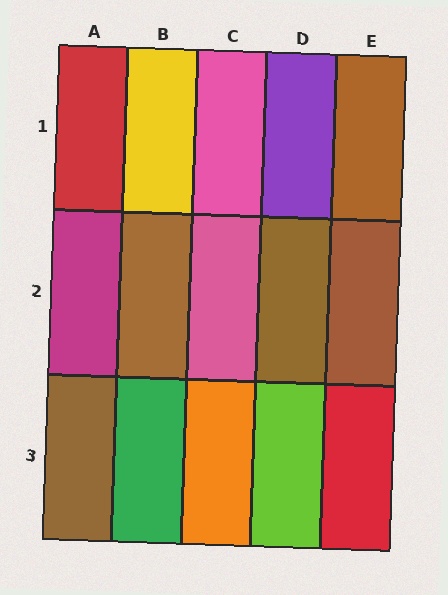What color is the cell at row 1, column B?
Yellow.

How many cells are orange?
1 cell is orange.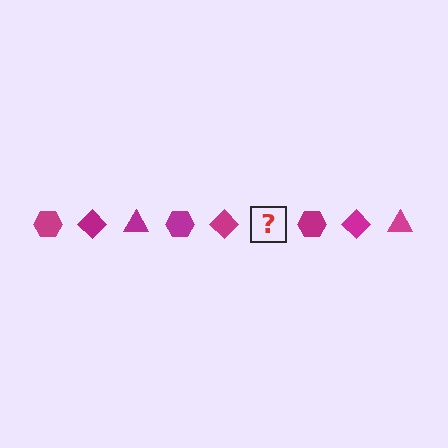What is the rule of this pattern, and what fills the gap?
The rule is that the pattern cycles through hexagon, diamond, triangle shapes in magenta. The gap should be filled with a magenta triangle.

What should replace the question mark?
The question mark should be replaced with a magenta triangle.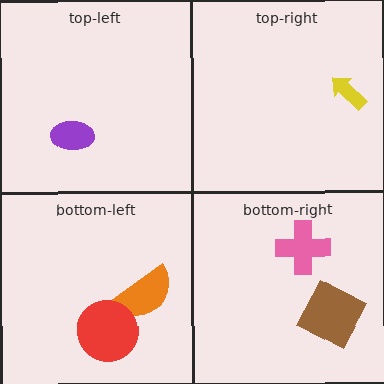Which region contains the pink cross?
The bottom-right region.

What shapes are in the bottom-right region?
The pink cross, the brown square.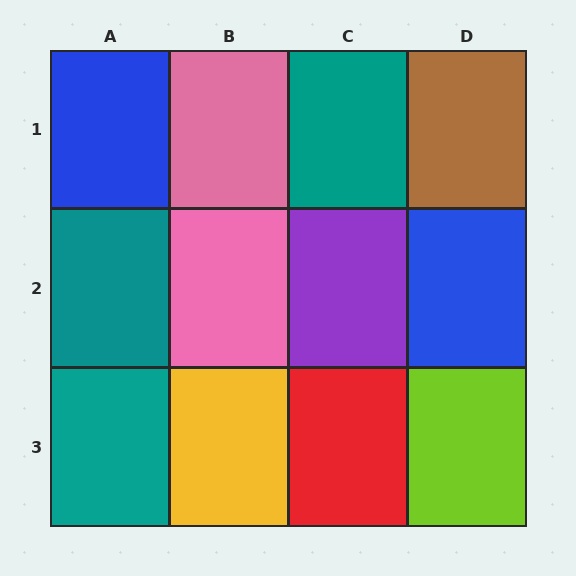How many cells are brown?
1 cell is brown.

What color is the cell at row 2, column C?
Purple.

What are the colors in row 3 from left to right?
Teal, yellow, red, lime.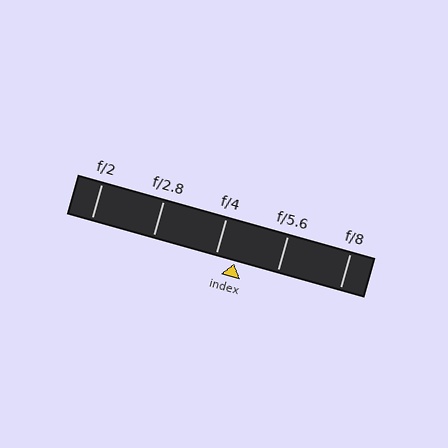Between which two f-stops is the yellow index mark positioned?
The index mark is between f/4 and f/5.6.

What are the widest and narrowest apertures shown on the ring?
The widest aperture shown is f/2 and the narrowest is f/8.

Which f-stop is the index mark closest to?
The index mark is closest to f/4.